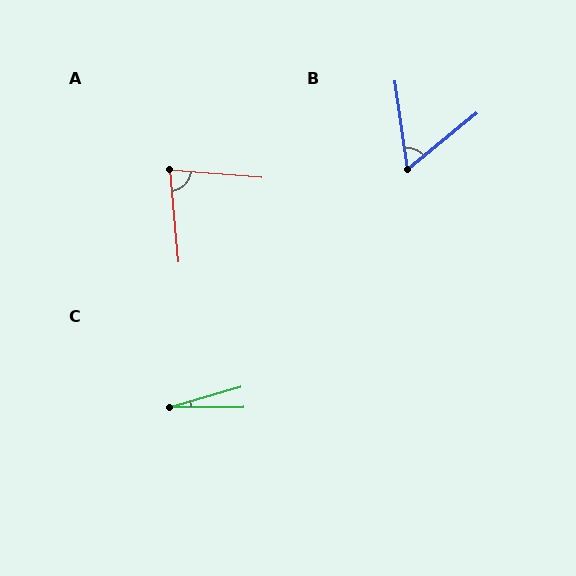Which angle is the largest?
A, at approximately 80 degrees.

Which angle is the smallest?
C, at approximately 15 degrees.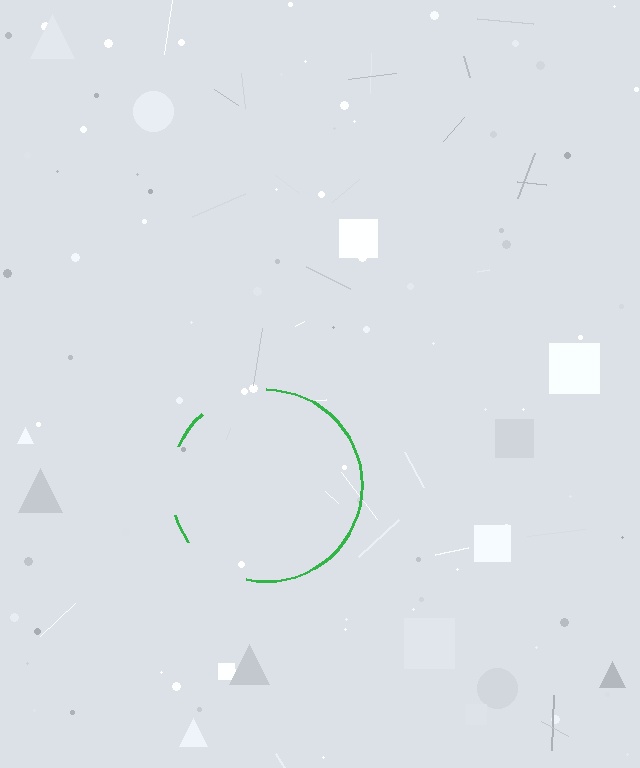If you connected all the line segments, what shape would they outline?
They would outline a circle.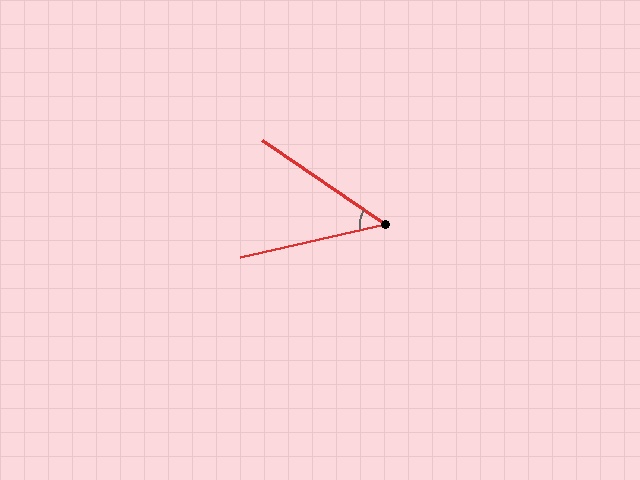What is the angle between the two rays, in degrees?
Approximately 47 degrees.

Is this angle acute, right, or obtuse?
It is acute.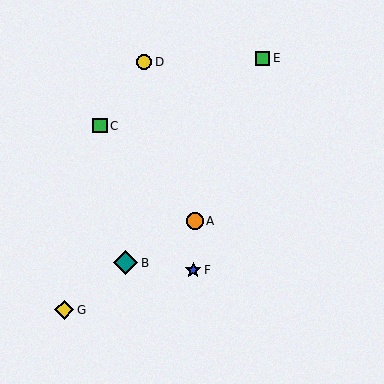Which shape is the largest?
The teal diamond (labeled B) is the largest.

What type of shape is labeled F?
Shape F is a blue star.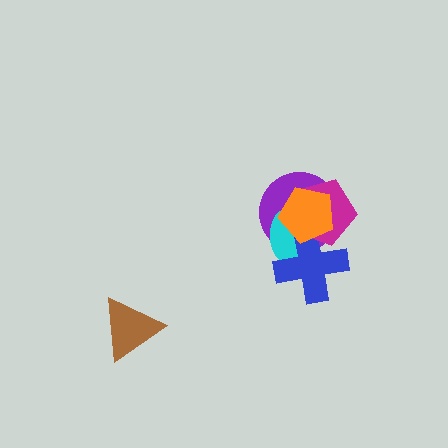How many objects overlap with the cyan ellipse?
4 objects overlap with the cyan ellipse.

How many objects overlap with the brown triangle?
0 objects overlap with the brown triangle.